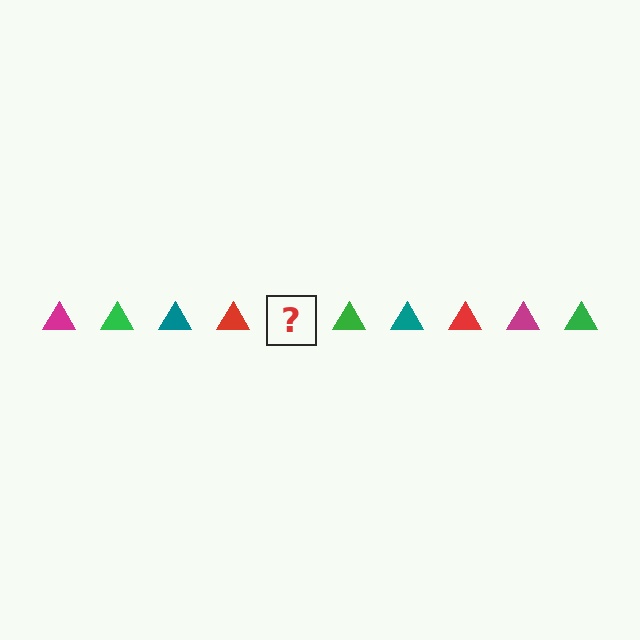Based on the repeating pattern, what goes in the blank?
The blank should be a magenta triangle.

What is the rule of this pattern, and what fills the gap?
The rule is that the pattern cycles through magenta, green, teal, red triangles. The gap should be filled with a magenta triangle.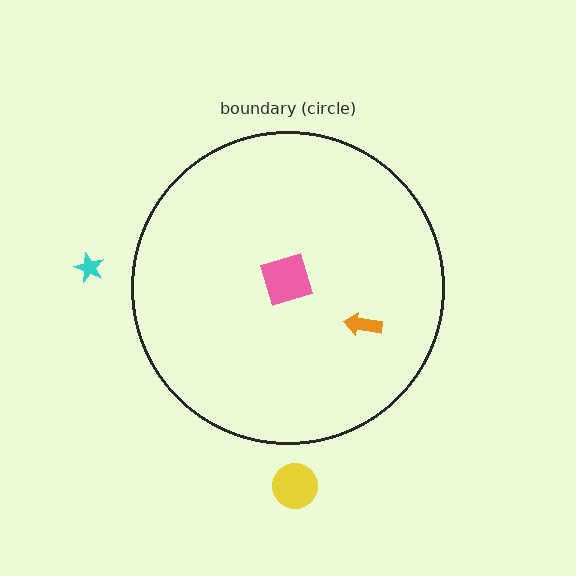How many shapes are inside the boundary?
2 inside, 2 outside.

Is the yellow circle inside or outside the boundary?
Outside.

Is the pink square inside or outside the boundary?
Inside.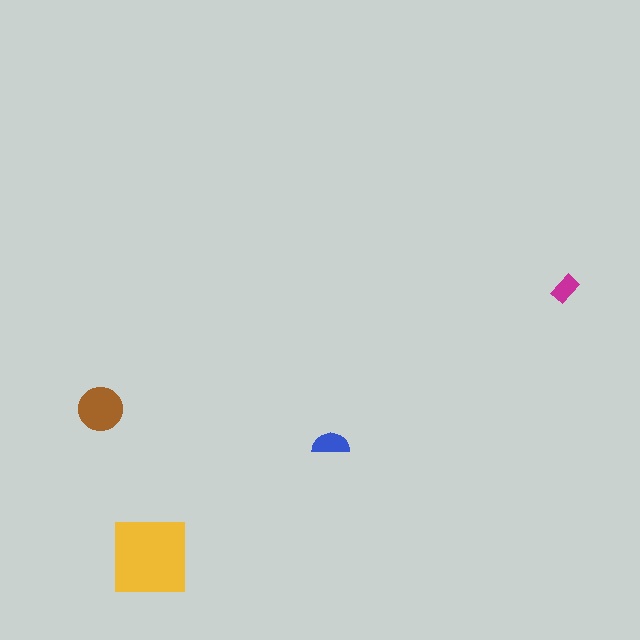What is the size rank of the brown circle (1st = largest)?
2nd.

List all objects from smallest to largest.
The magenta rectangle, the blue semicircle, the brown circle, the yellow square.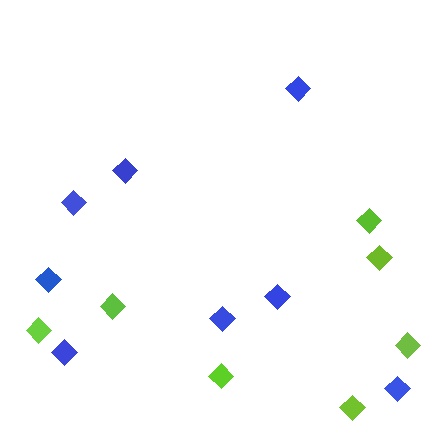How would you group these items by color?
There are 2 groups: one group of lime diamonds (7) and one group of blue diamonds (8).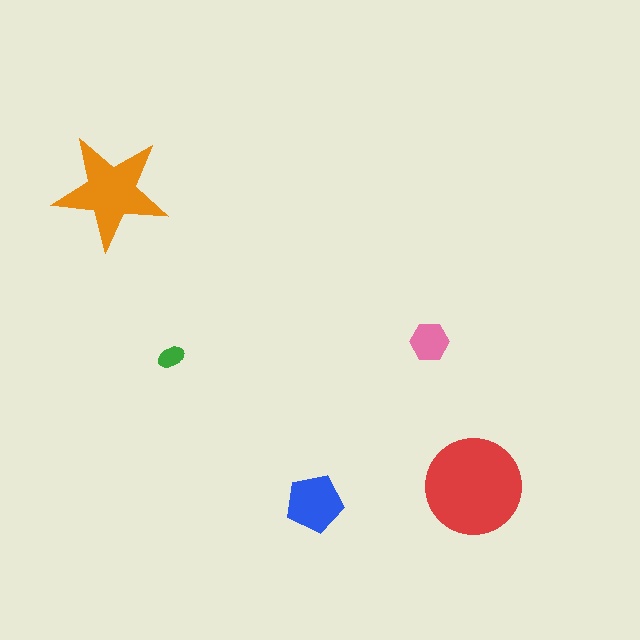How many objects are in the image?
There are 5 objects in the image.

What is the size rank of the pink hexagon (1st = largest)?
4th.